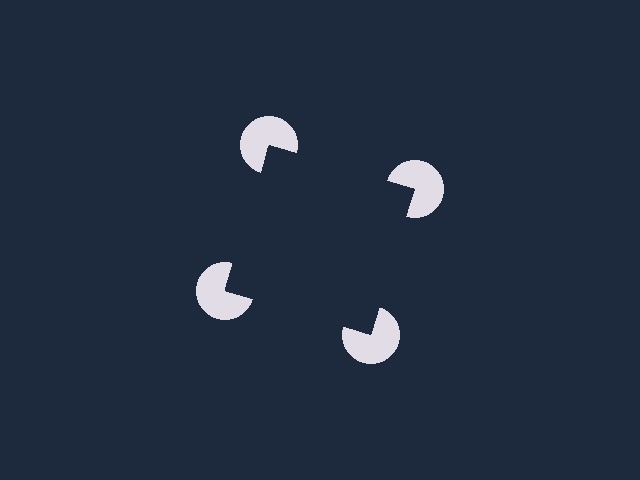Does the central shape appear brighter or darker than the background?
It typically appears slightly darker than the background, even though no actual brightness change is drawn.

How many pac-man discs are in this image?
There are 4 — one at each vertex of the illusory square.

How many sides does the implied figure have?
4 sides.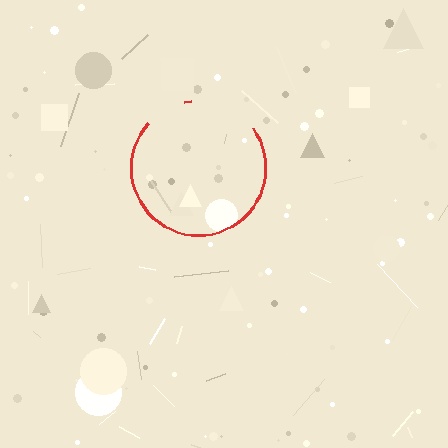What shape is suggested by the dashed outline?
The dashed outline suggests a circle.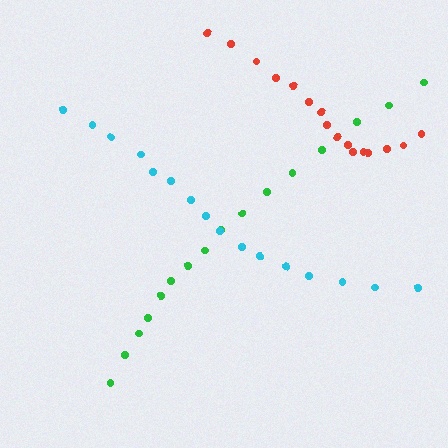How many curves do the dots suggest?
There are 3 distinct paths.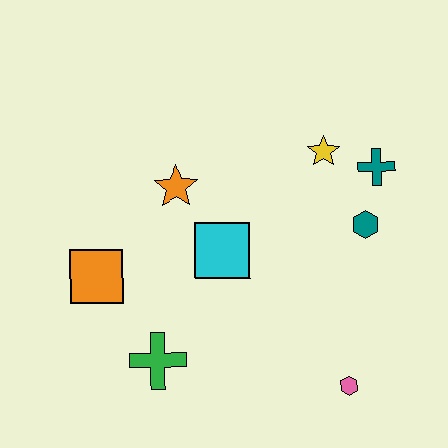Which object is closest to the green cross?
The orange square is closest to the green cross.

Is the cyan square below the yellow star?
Yes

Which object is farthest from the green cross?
The teal cross is farthest from the green cross.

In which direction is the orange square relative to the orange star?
The orange square is below the orange star.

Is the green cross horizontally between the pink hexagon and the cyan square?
No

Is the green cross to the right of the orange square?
Yes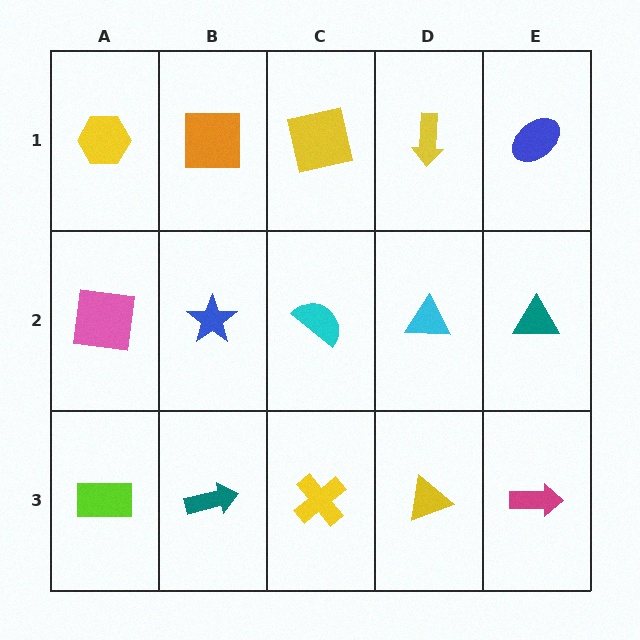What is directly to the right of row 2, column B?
A cyan semicircle.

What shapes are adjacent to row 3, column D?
A cyan triangle (row 2, column D), a yellow cross (row 3, column C), a magenta arrow (row 3, column E).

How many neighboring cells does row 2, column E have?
3.